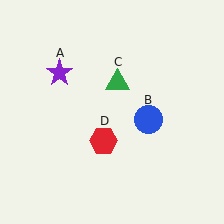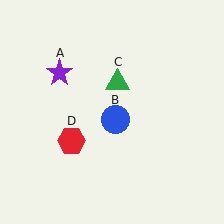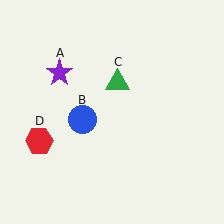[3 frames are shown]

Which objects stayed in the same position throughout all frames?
Purple star (object A) and green triangle (object C) remained stationary.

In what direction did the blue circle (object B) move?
The blue circle (object B) moved left.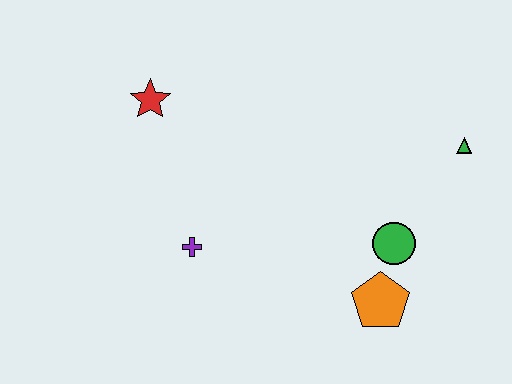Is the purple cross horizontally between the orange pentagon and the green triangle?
No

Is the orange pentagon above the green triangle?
No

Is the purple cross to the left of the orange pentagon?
Yes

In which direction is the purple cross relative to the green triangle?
The purple cross is to the left of the green triangle.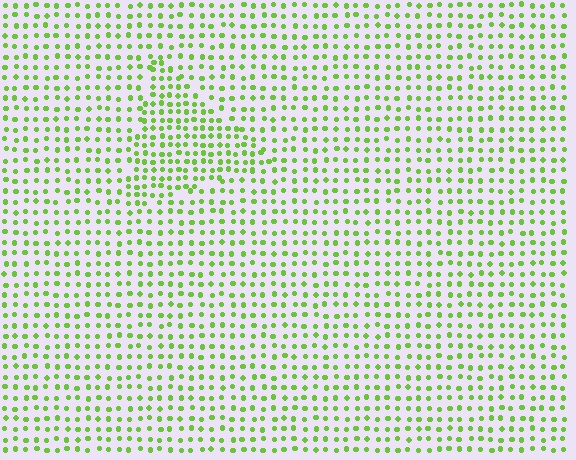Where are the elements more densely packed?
The elements are more densely packed inside the triangle boundary.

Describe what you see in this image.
The image contains small lime elements arranged at two different densities. A triangle-shaped region is visible where the elements are more densely packed than the surrounding area.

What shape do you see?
I see a triangle.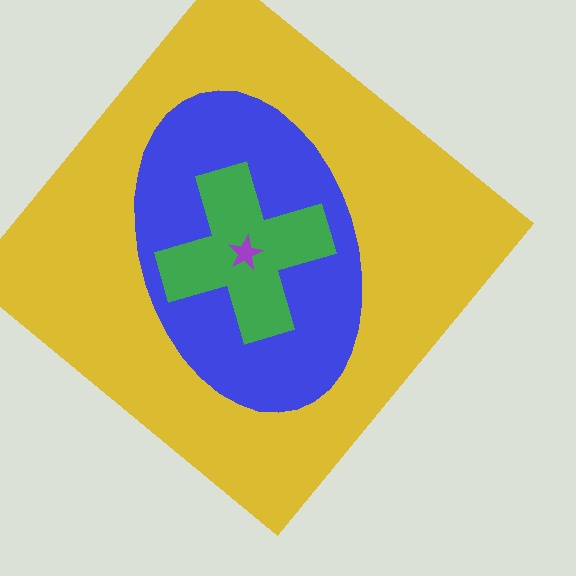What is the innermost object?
The purple star.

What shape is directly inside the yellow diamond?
The blue ellipse.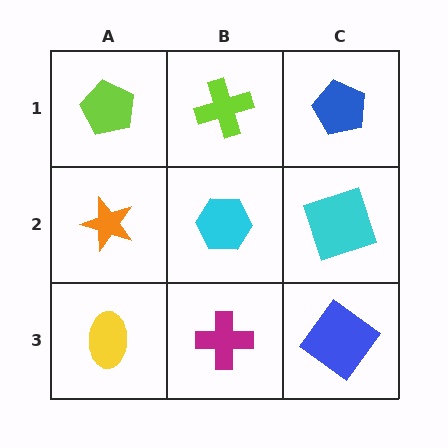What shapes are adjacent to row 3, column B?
A cyan hexagon (row 2, column B), a yellow ellipse (row 3, column A), a blue diamond (row 3, column C).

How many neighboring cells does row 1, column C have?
2.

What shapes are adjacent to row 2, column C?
A blue pentagon (row 1, column C), a blue diamond (row 3, column C), a cyan hexagon (row 2, column B).